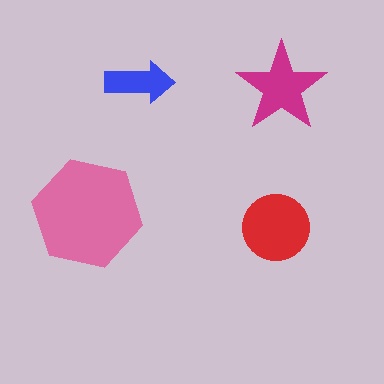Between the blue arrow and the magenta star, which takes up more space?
The magenta star.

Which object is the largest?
The pink hexagon.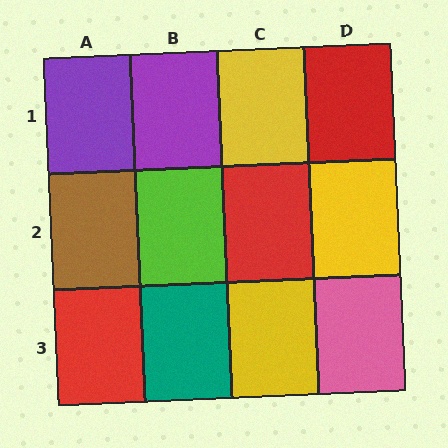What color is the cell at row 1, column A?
Purple.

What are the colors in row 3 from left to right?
Red, teal, yellow, pink.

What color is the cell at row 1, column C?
Yellow.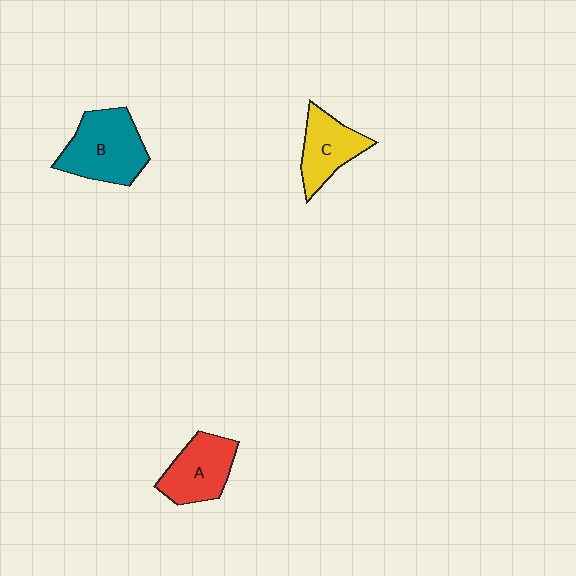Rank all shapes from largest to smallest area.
From largest to smallest: B (teal), A (red), C (yellow).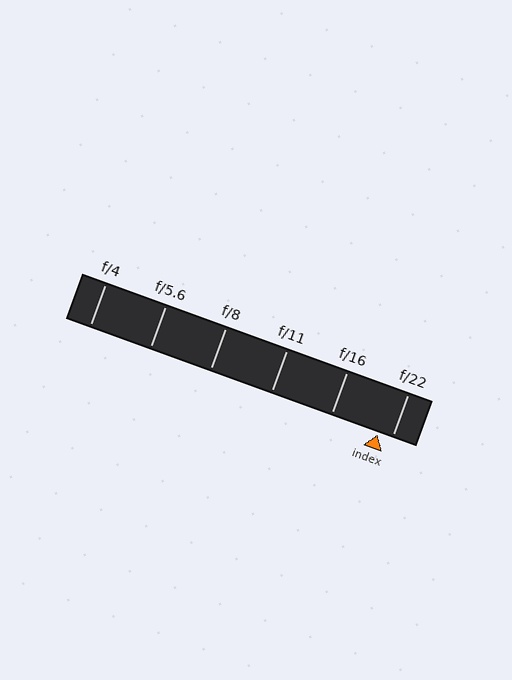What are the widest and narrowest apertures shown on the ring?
The widest aperture shown is f/4 and the narrowest is f/22.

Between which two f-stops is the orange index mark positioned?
The index mark is between f/16 and f/22.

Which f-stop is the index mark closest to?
The index mark is closest to f/22.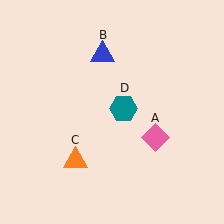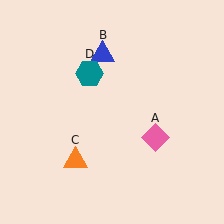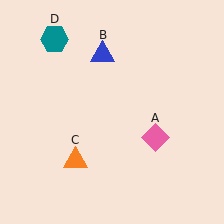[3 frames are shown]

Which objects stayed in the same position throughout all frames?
Pink diamond (object A) and blue triangle (object B) and orange triangle (object C) remained stationary.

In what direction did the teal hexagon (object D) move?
The teal hexagon (object D) moved up and to the left.